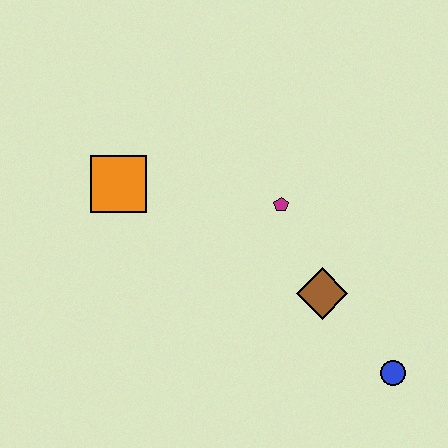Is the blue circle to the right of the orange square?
Yes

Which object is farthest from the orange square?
The blue circle is farthest from the orange square.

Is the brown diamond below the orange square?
Yes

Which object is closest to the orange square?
The magenta pentagon is closest to the orange square.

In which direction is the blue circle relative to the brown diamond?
The blue circle is below the brown diamond.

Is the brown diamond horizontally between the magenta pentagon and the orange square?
No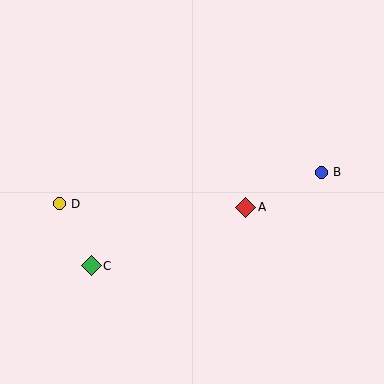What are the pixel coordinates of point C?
Point C is at (91, 266).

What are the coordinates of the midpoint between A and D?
The midpoint between A and D is at (152, 206).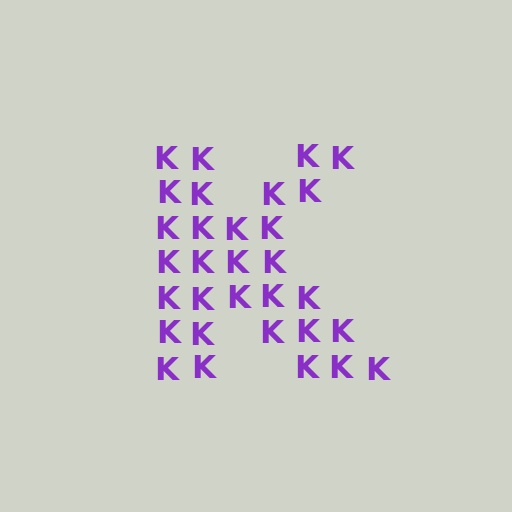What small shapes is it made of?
It is made of small letter K's.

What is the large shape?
The large shape is the letter K.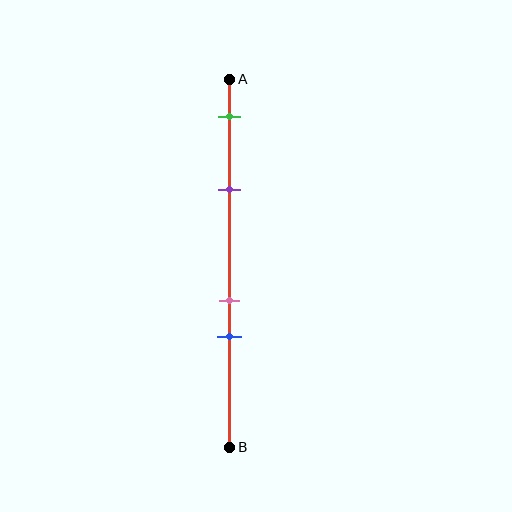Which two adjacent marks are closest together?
The pink and blue marks are the closest adjacent pair.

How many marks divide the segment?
There are 4 marks dividing the segment.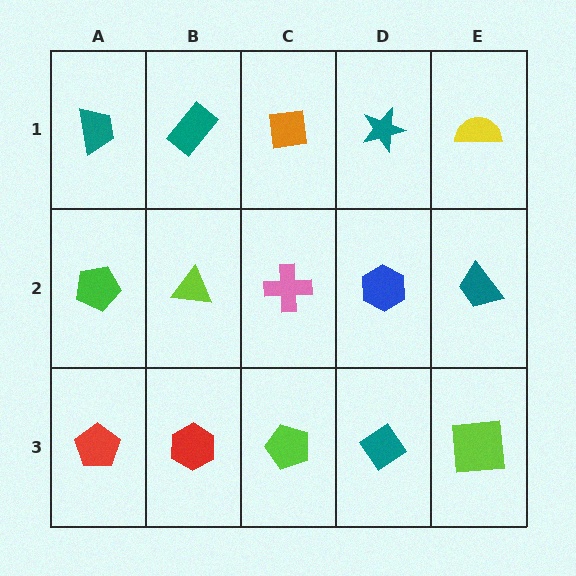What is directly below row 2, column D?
A teal diamond.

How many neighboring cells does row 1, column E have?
2.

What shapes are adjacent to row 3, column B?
A lime triangle (row 2, column B), a red pentagon (row 3, column A), a lime pentagon (row 3, column C).